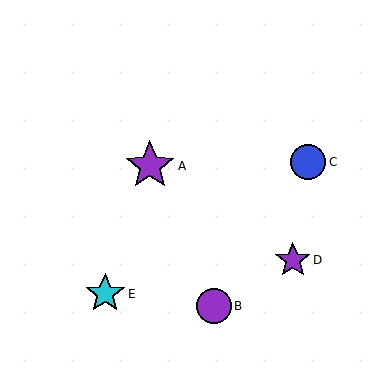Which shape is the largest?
The purple star (labeled A) is the largest.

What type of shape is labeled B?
Shape B is a purple circle.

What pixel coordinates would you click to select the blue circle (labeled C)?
Click at (308, 162) to select the blue circle C.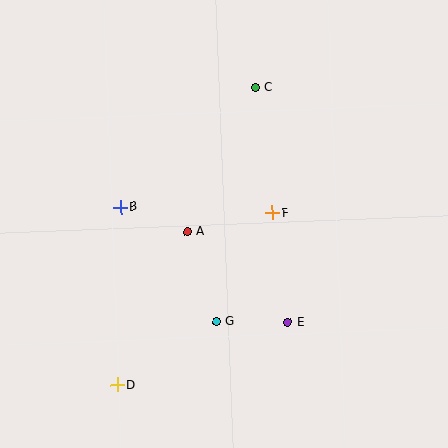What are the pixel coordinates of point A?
Point A is at (187, 232).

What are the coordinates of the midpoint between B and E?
The midpoint between B and E is at (204, 265).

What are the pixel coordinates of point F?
Point F is at (273, 213).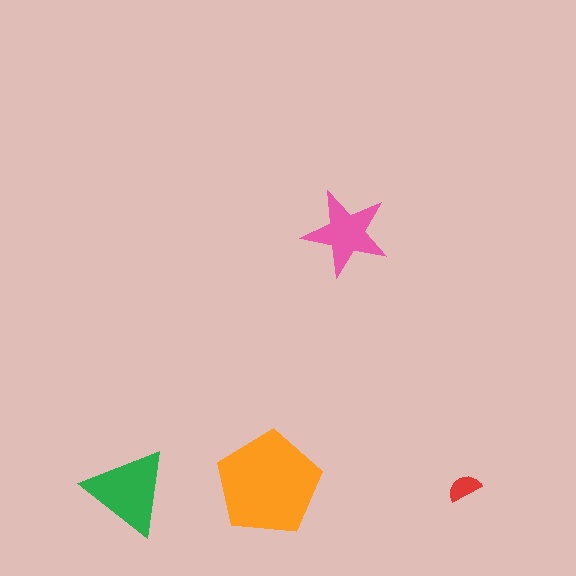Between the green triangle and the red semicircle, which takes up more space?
The green triangle.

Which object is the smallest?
The red semicircle.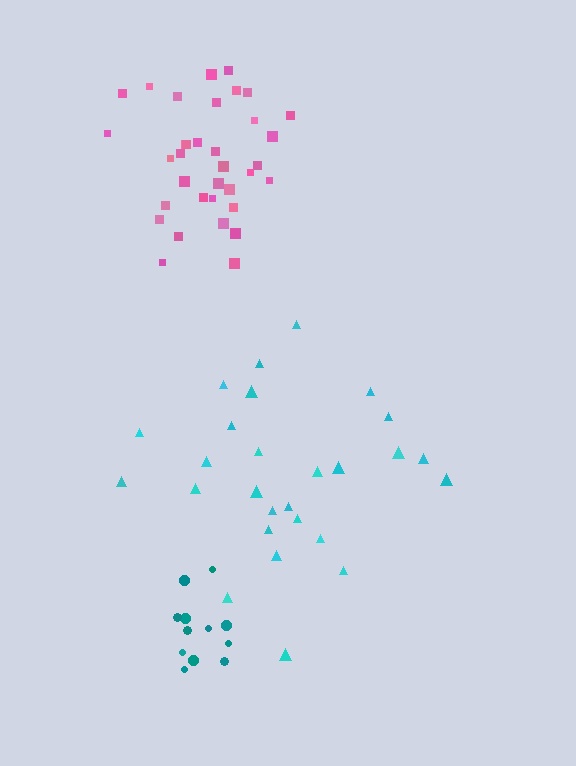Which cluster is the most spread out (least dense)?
Cyan.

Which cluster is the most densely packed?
Pink.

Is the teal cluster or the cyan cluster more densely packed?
Teal.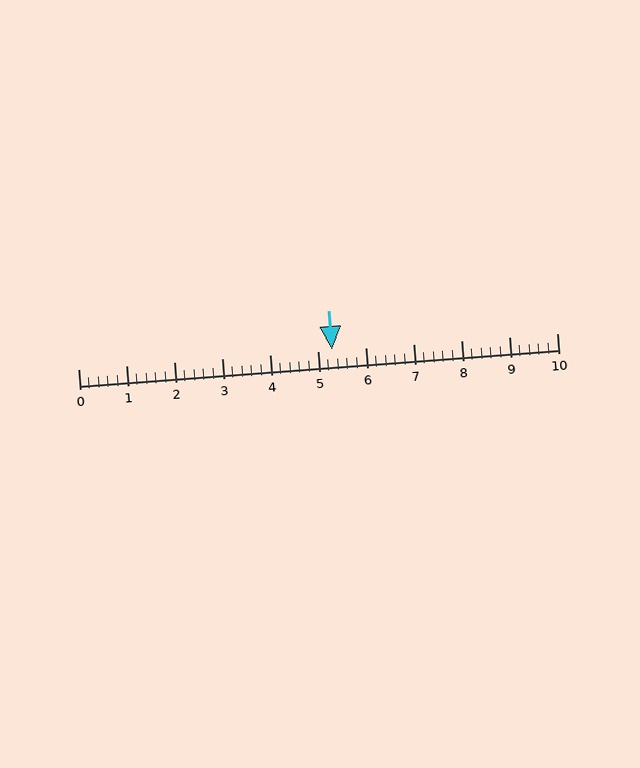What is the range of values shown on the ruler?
The ruler shows values from 0 to 10.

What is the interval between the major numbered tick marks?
The major tick marks are spaced 1 units apart.